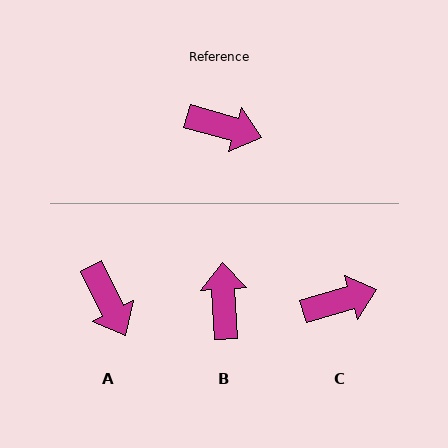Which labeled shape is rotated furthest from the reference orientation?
B, about 109 degrees away.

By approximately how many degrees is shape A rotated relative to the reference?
Approximately 48 degrees clockwise.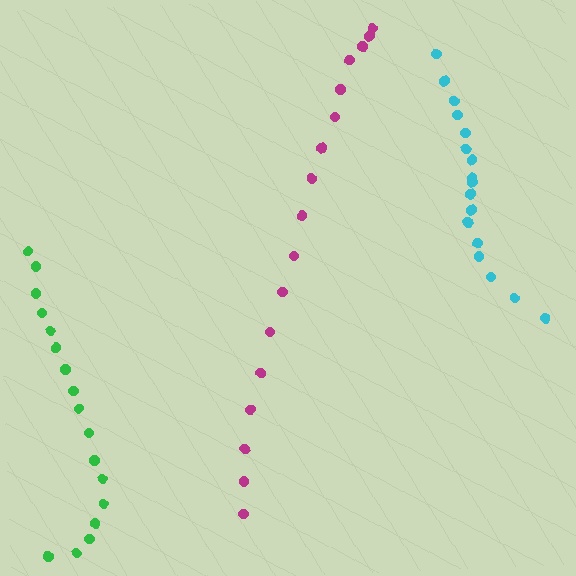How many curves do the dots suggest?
There are 3 distinct paths.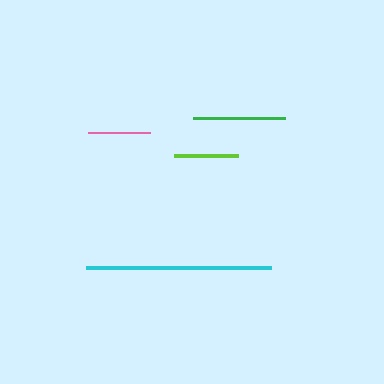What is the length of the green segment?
The green segment is approximately 93 pixels long.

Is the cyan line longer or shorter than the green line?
The cyan line is longer than the green line.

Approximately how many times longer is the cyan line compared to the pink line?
The cyan line is approximately 3.0 times the length of the pink line.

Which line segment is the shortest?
The pink line is the shortest at approximately 62 pixels.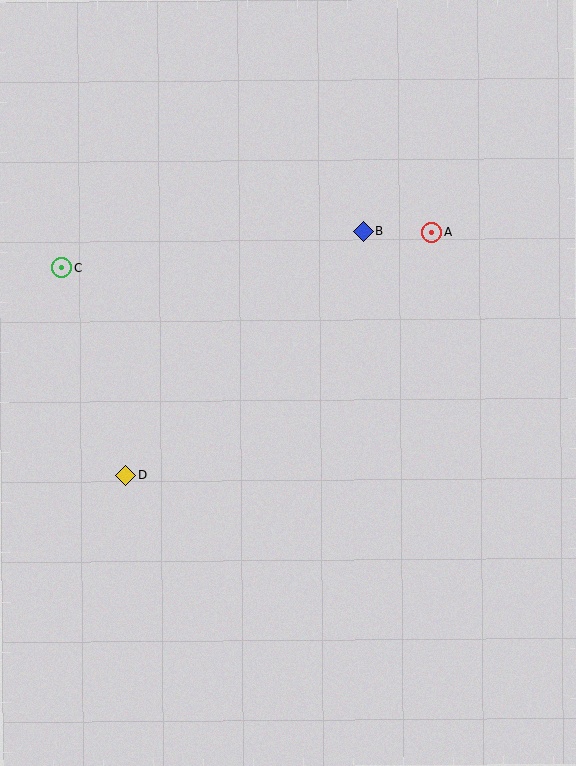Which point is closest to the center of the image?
Point B at (363, 231) is closest to the center.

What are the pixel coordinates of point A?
Point A is at (432, 232).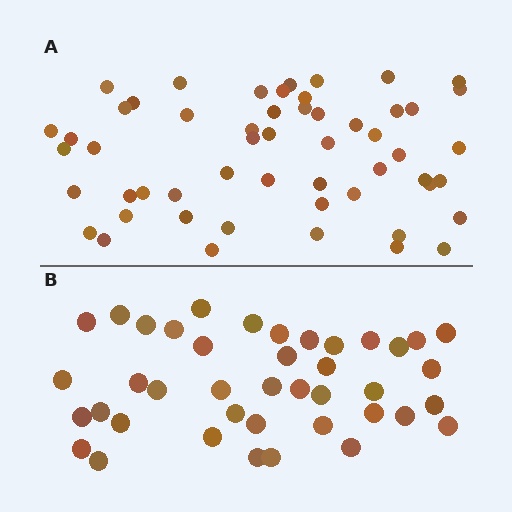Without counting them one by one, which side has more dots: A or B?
Region A (the top region) has more dots.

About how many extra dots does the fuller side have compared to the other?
Region A has approximately 15 more dots than region B.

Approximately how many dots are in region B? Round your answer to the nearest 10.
About 40 dots. (The exact count is 41, which rounds to 40.)